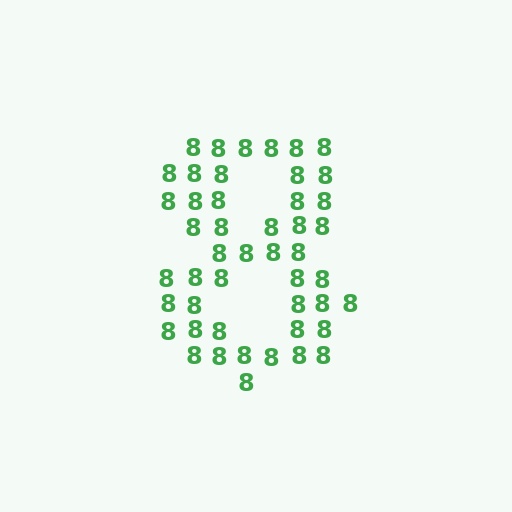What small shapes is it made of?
It is made of small digit 8's.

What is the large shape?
The large shape is the digit 8.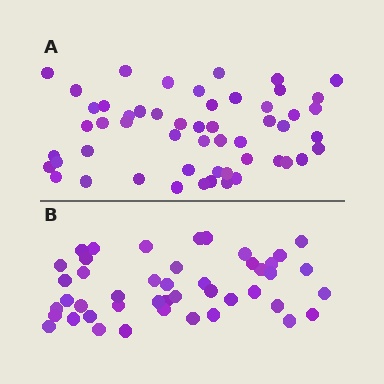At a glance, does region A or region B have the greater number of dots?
Region A (the top region) has more dots.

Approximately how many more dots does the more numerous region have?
Region A has roughly 8 or so more dots than region B.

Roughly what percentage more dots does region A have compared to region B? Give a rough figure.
About 20% more.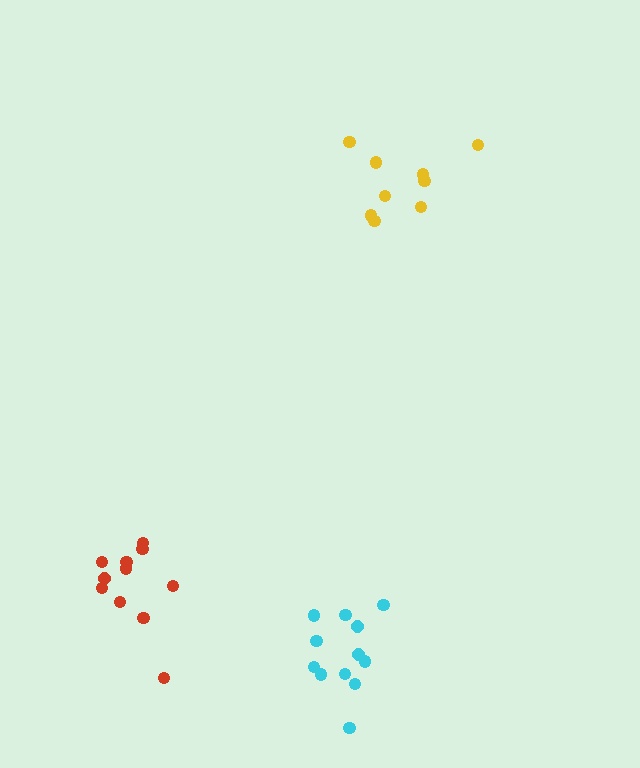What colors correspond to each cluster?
The clusters are colored: red, cyan, yellow.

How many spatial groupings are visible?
There are 3 spatial groupings.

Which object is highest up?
The yellow cluster is topmost.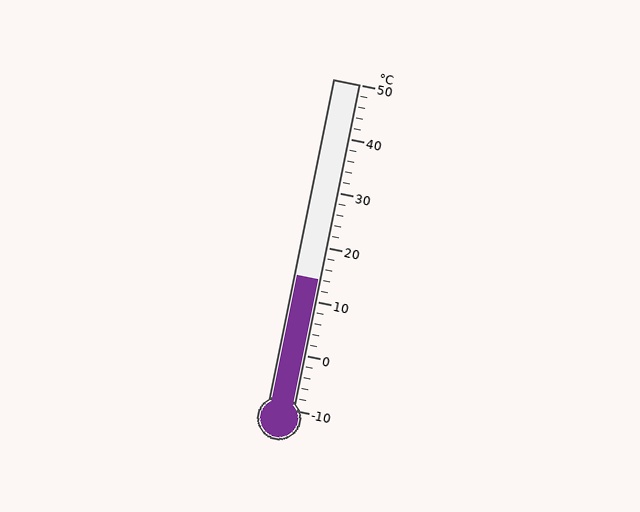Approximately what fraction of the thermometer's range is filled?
The thermometer is filled to approximately 40% of its range.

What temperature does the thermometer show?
The thermometer shows approximately 14°C.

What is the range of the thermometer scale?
The thermometer scale ranges from -10°C to 50°C.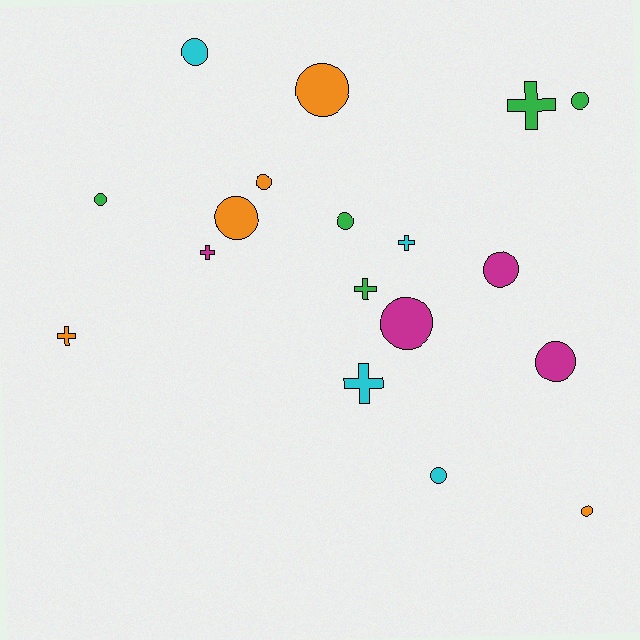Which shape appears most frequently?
Circle, with 12 objects.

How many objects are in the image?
There are 18 objects.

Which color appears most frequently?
Orange, with 5 objects.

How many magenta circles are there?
There are 3 magenta circles.